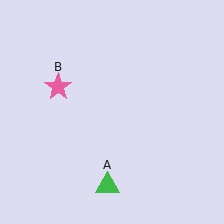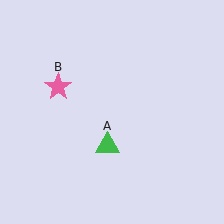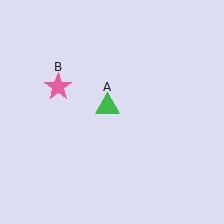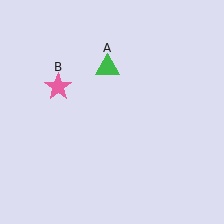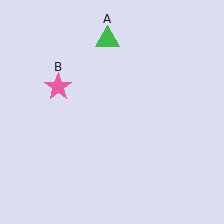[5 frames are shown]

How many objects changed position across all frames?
1 object changed position: green triangle (object A).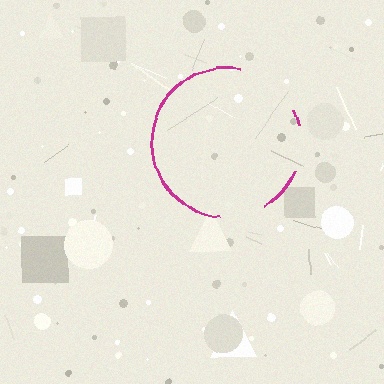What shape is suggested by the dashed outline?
The dashed outline suggests a circle.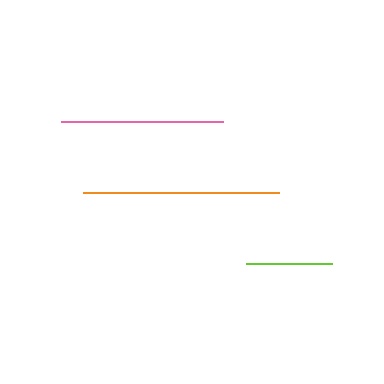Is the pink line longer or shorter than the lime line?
The pink line is longer than the lime line.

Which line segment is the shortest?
The lime line is the shortest at approximately 86 pixels.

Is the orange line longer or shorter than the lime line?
The orange line is longer than the lime line.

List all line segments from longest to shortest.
From longest to shortest: orange, pink, lime.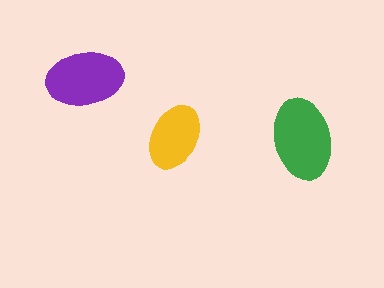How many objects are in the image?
There are 3 objects in the image.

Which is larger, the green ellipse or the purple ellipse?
The green one.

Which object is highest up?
The purple ellipse is topmost.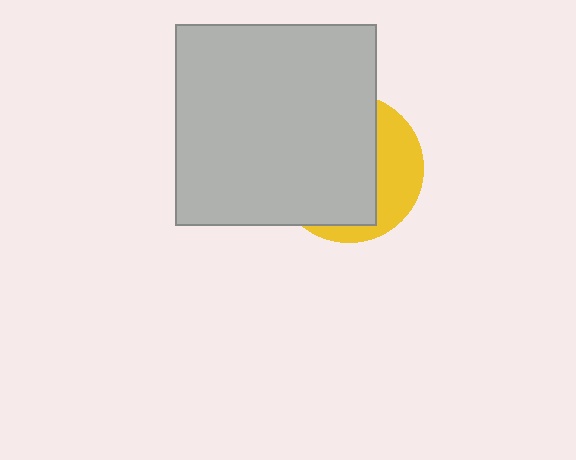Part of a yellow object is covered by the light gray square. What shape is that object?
It is a circle.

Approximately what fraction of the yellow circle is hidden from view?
Roughly 68% of the yellow circle is hidden behind the light gray square.